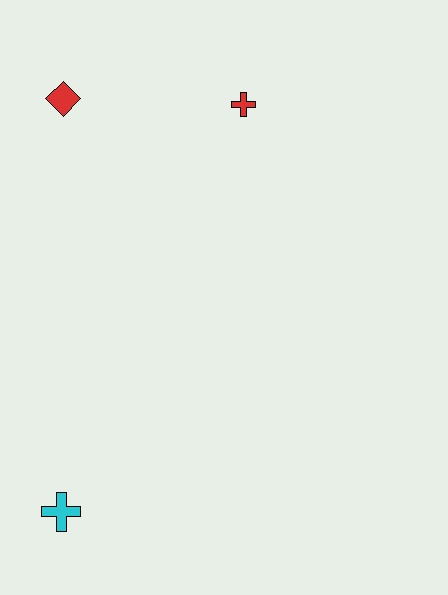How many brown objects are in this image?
There are no brown objects.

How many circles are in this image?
There are no circles.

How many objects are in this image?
There are 3 objects.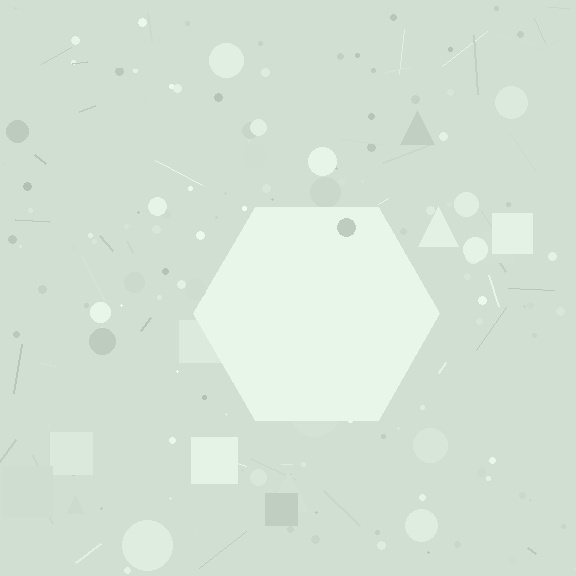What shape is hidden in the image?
A hexagon is hidden in the image.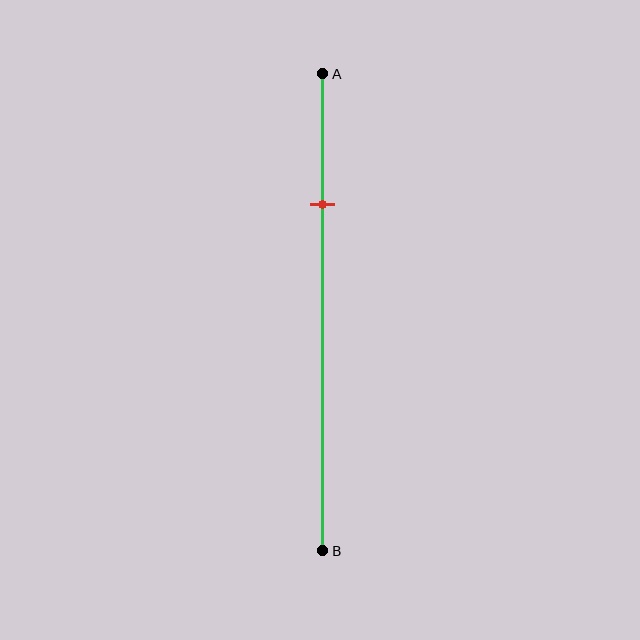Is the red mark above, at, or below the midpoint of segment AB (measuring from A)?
The red mark is above the midpoint of segment AB.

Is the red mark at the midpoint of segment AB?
No, the mark is at about 25% from A, not at the 50% midpoint.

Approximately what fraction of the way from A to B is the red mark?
The red mark is approximately 25% of the way from A to B.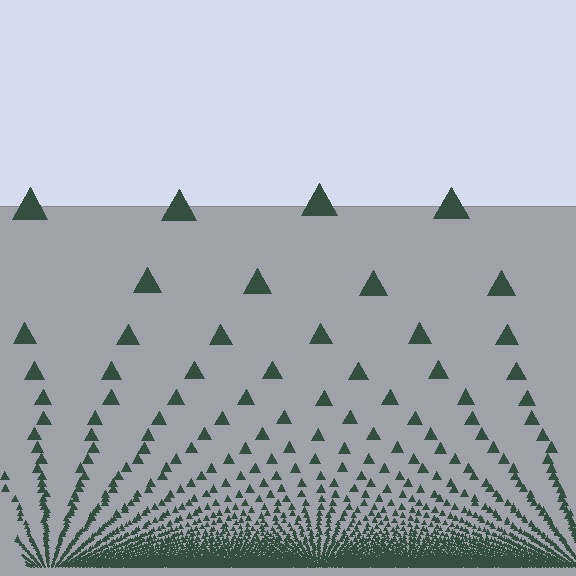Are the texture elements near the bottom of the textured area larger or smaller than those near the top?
Smaller. The gradient is inverted — elements near the bottom are smaller and denser.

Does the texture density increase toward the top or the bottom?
Density increases toward the bottom.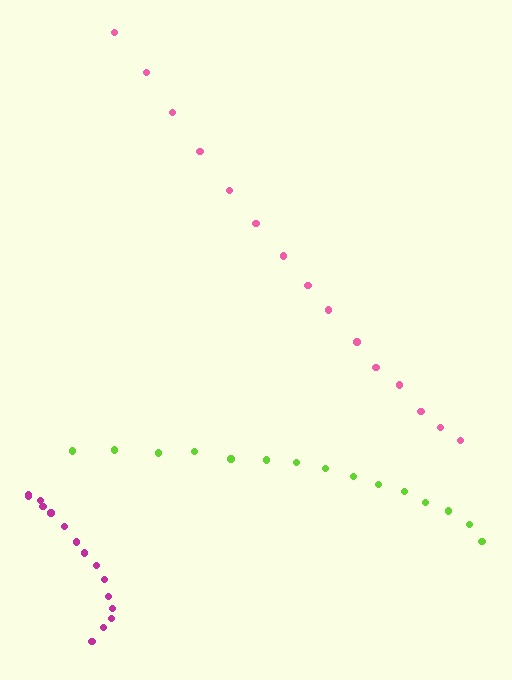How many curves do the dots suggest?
There are 3 distinct paths.